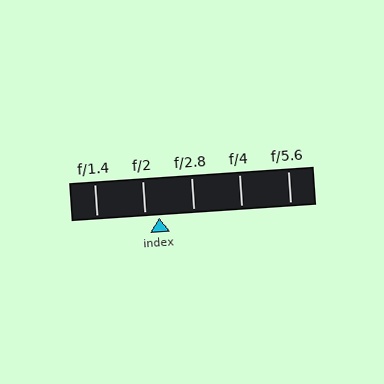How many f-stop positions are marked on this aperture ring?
There are 5 f-stop positions marked.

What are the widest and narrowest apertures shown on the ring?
The widest aperture shown is f/1.4 and the narrowest is f/5.6.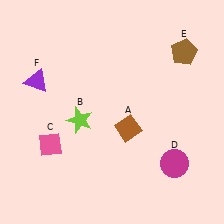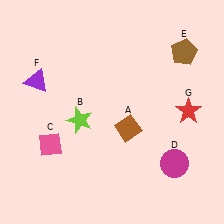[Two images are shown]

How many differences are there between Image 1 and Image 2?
There is 1 difference between the two images.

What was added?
A red star (G) was added in Image 2.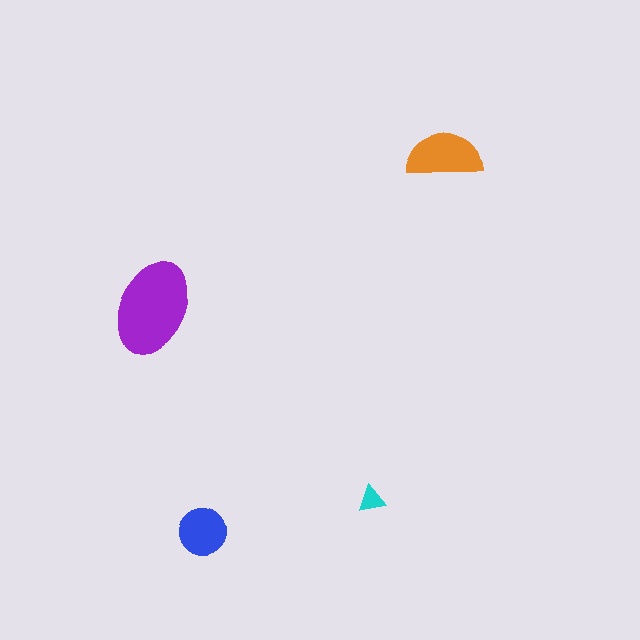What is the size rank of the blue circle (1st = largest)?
3rd.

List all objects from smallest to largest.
The cyan triangle, the blue circle, the orange semicircle, the purple ellipse.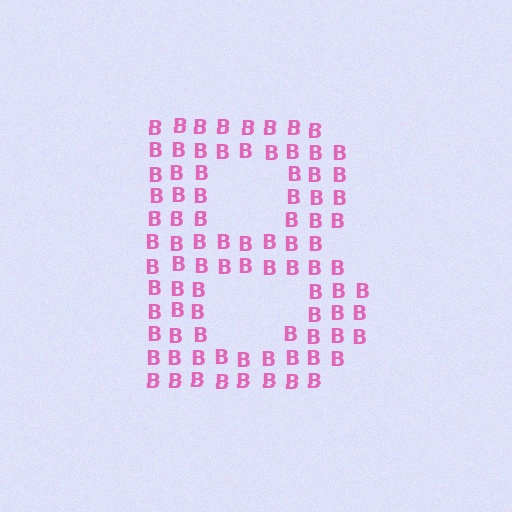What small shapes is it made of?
It is made of small letter B's.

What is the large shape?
The large shape is the letter B.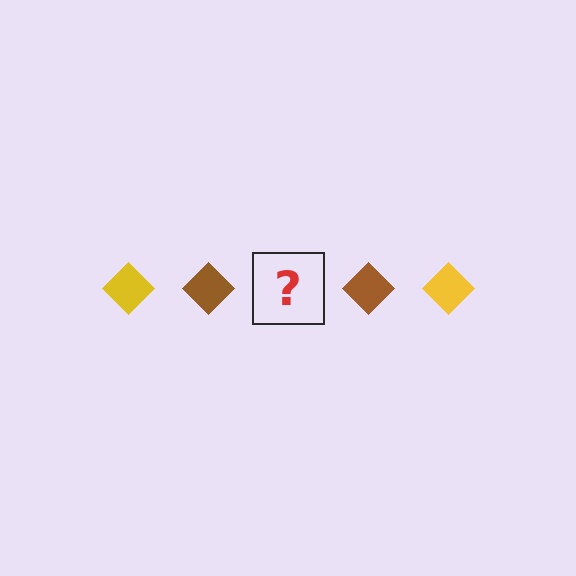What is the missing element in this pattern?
The missing element is a yellow diamond.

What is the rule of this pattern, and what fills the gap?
The rule is that the pattern cycles through yellow, brown diamonds. The gap should be filled with a yellow diamond.